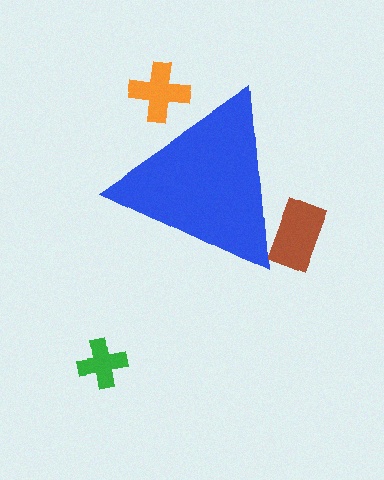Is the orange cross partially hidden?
Yes, the orange cross is partially hidden behind the blue triangle.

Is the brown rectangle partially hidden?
Yes, the brown rectangle is partially hidden behind the blue triangle.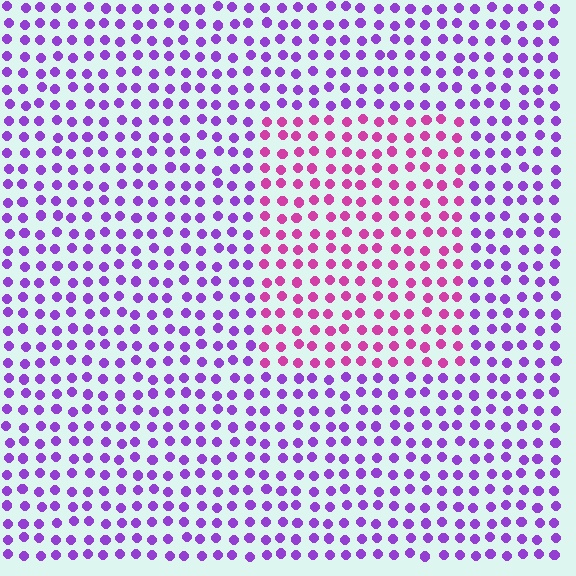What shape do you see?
I see a rectangle.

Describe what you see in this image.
The image is filled with small purple elements in a uniform arrangement. A rectangle-shaped region is visible where the elements are tinted to a slightly different hue, forming a subtle color boundary.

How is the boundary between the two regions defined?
The boundary is defined purely by a slight shift in hue (about 43 degrees). Spacing, size, and orientation are identical on both sides.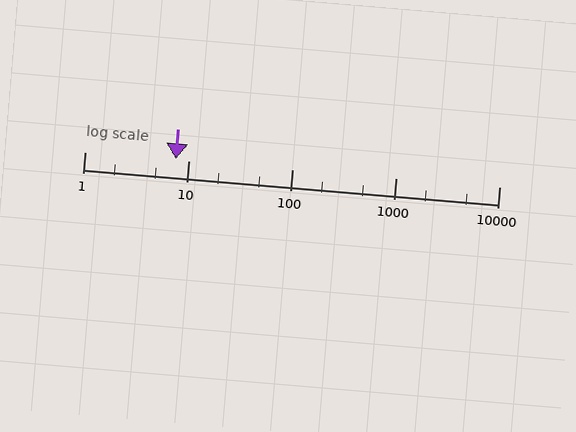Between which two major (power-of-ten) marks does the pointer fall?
The pointer is between 1 and 10.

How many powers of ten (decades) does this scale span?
The scale spans 4 decades, from 1 to 10000.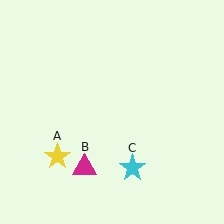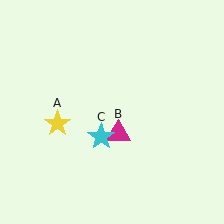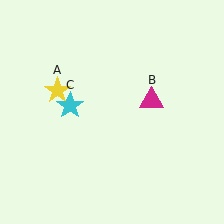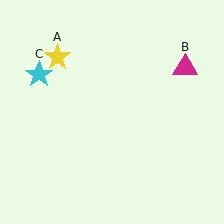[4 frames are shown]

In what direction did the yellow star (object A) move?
The yellow star (object A) moved up.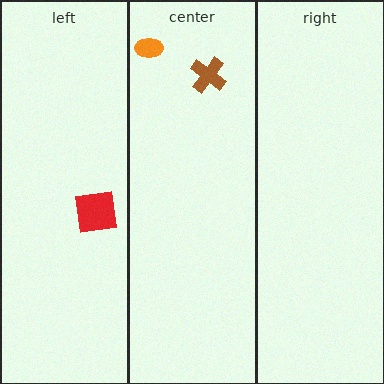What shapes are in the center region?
The orange ellipse, the brown cross.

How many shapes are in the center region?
2.